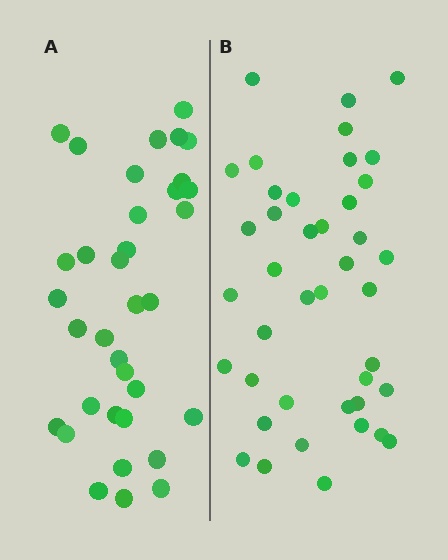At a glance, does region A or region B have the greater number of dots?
Region B (the right region) has more dots.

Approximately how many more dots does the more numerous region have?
Region B has about 6 more dots than region A.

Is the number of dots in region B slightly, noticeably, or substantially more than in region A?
Region B has only slightly more — the two regions are fairly close. The ratio is roughly 1.2 to 1.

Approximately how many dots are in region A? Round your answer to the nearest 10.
About 40 dots. (The exact count is 35, which rounds to 40.)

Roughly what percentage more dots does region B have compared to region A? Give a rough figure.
About 15% more.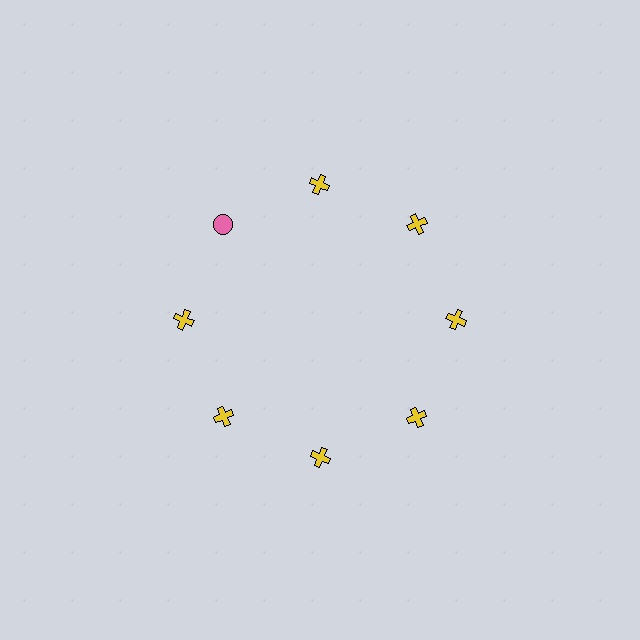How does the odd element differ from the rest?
It differs in both color (pink instead of yellow) and shape (circle instead of cross).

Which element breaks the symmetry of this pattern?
The pink circle at roughly the 10 o'clock position breaks the symmetry. All other shapes are yellow crosses.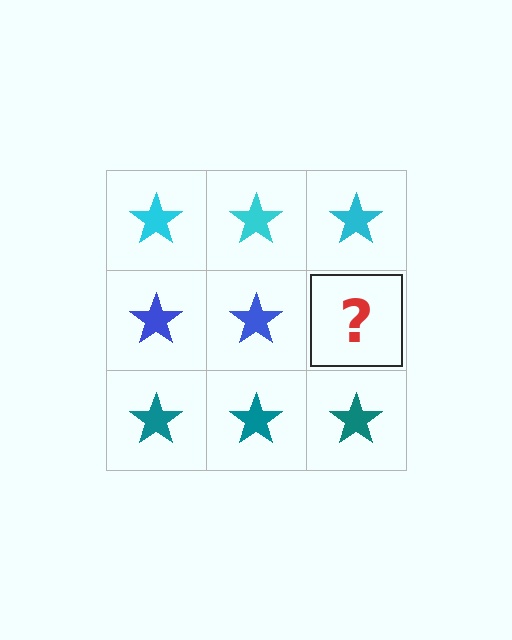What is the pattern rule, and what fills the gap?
The rule is that each row has a consistent color. The gap should be filled with a blue star.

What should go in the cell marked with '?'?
The missing cell should contain a blue star.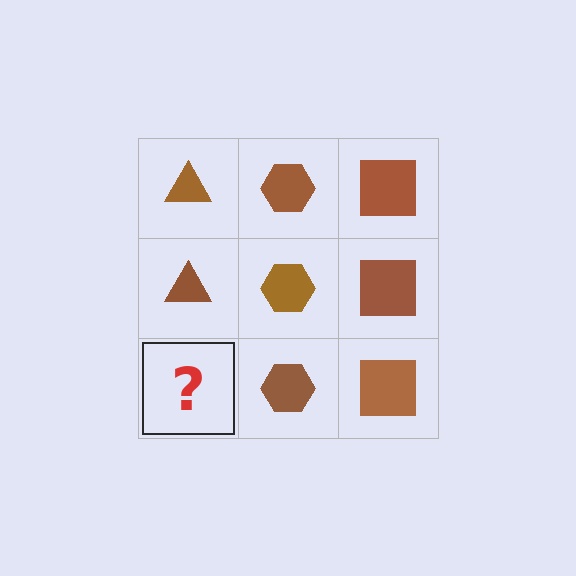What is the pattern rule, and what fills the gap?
The rule is that each column has a consistent shape. The gap should be filled with a brown triangle.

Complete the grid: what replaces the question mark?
The question mark should be replaced with a brown triangle.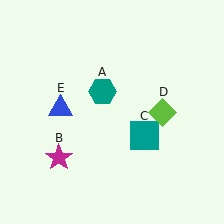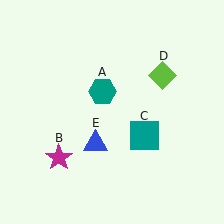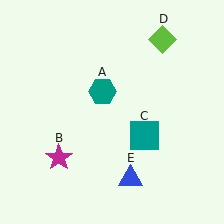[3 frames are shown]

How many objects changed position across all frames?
2 objects changed position: lime diamond (object D), blue triangle (object E).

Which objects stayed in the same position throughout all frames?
Teal hexagon (object A) and magenta star (object B) and teal square (object C) remained stationary.